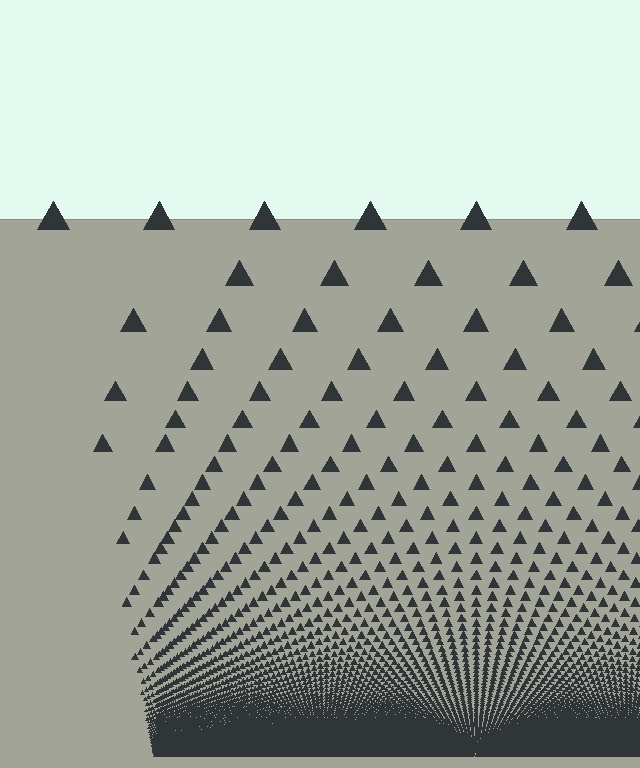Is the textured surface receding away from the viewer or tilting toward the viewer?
The surface appears to tilt toward the viewer. Texture elements get larger and sparser toward the top.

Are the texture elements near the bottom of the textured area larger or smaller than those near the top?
Smaller. The gradient is inverted — elements near the bottom are smaller and denser.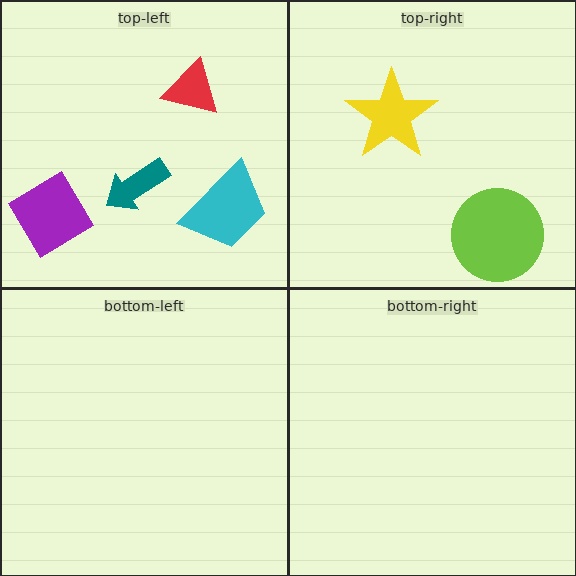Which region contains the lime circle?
The top-right region.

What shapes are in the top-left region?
The teal arrow, the cyan trapezoid, the red triangle, the purple diamond.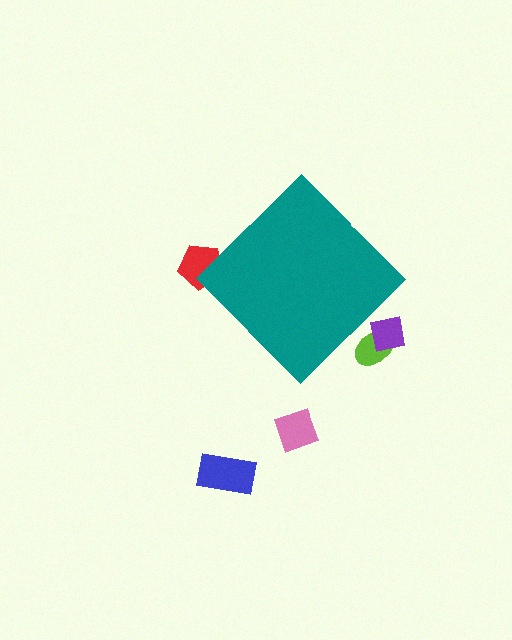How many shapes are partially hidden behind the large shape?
3 shapes are partially hidden.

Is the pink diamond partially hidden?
No, the pink diamond is fully visible.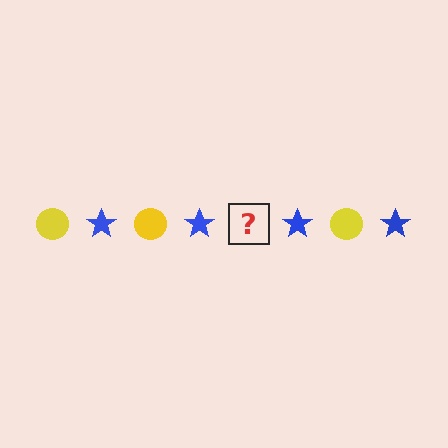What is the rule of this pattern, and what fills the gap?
The rule is that the pattern alternates between yellow circle and blue star. The gap should be filled with a yellow circle.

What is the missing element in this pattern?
The missing element is a yellow circle.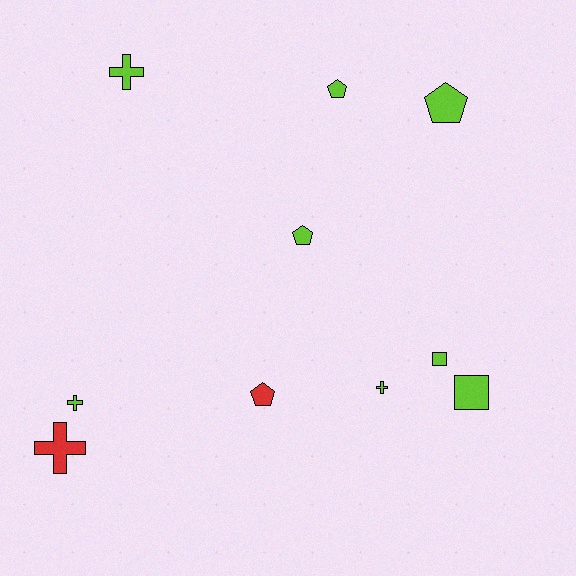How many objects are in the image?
There are 10 objects.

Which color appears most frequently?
Lime, with 8 objects.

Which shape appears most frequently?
Pentagon, with 4 objects.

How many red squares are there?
There are no red squares.